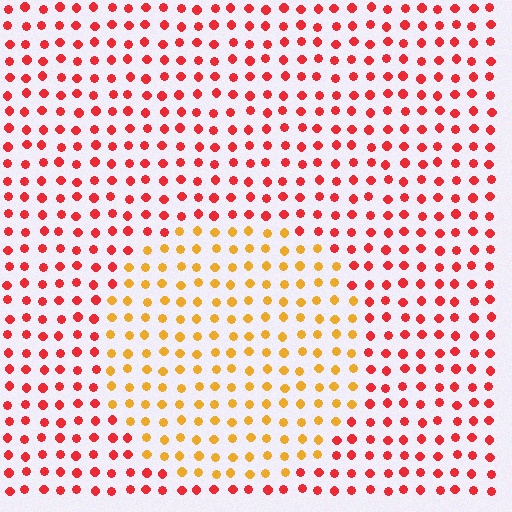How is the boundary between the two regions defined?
The boundary is defined purely by a slight shift in hue (about 44 degrees). Spacing, size, and orientation are identical on both sides.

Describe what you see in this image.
The image is filled with small red elements in a uniform arrangement. A circle-shaped region is visible where the elements are tinted to a slightly different hue, forming a subtle color boundary.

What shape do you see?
I see a circle.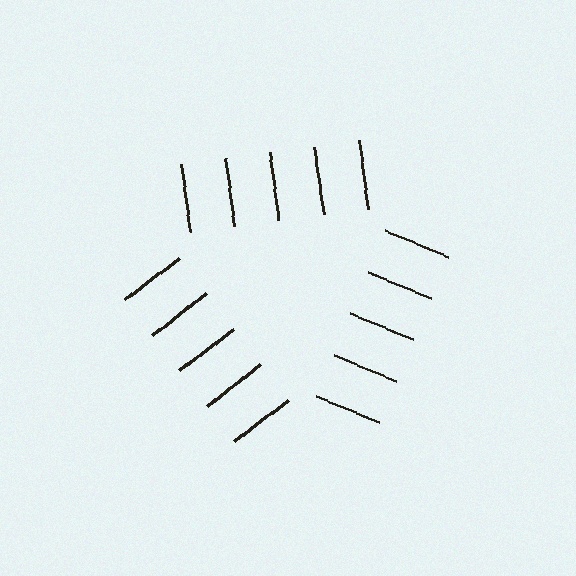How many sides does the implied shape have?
3 sides — the line-ends trace a triangle.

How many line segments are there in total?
15 — 5 along each of the 3 edges.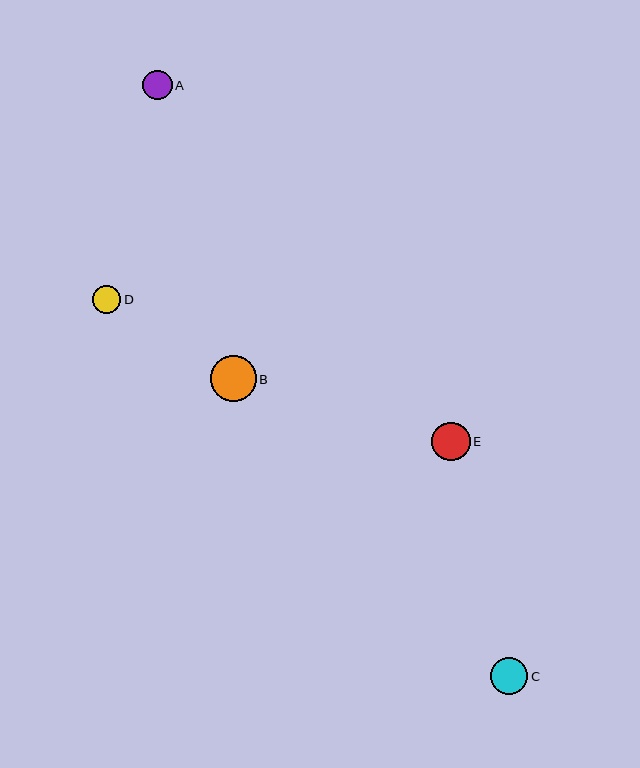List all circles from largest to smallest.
From largest to smallest: B, E, C, A, D.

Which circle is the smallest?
Circle D is the smallest with a size of approximately 28 pixels.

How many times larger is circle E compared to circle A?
Circle E is approximately 1.3 times the size of circle A.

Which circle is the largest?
Circle B is the largest with a size of approximately 46 pixels.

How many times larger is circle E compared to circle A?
Circle E is approximately 1.3 times the size of circle A.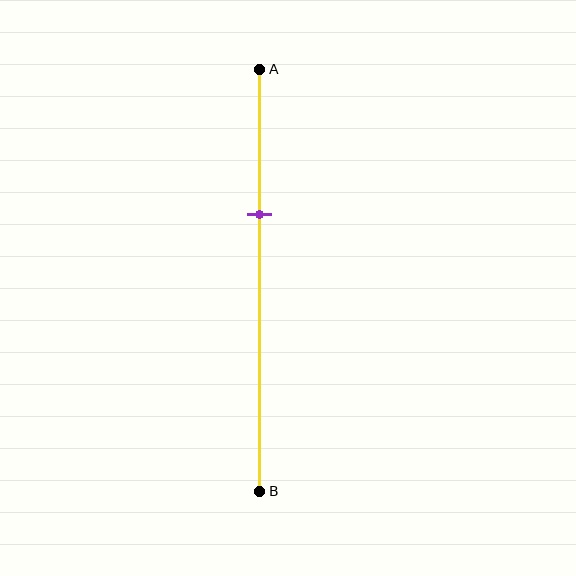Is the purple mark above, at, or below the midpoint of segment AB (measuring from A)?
The purple mark is above the midpoint of segment AB.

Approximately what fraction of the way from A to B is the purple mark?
The purple mark is approximately 35% of the way from A to B.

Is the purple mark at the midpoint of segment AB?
No, the mark is at about 35% from A, not at the 50% midpoint.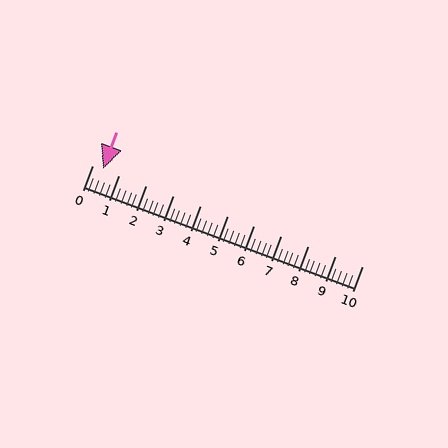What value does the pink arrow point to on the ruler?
The pink arrow points to approximately 0.4.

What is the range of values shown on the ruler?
The ruler shows values from 0 to 10.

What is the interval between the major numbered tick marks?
The major tick marks are spaced 1 units apart.